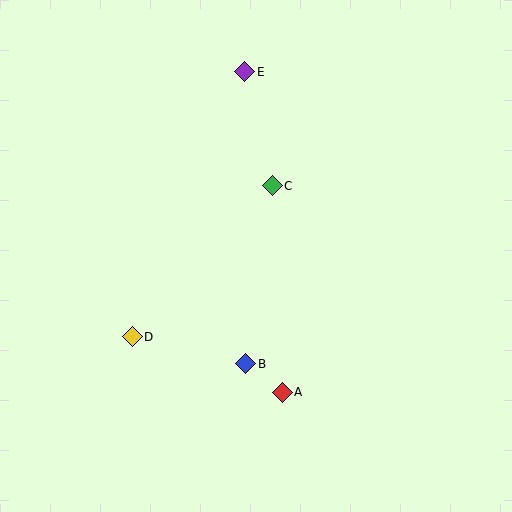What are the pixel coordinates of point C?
Point C is at (272, 186).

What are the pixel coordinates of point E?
Point E is at (245, 72).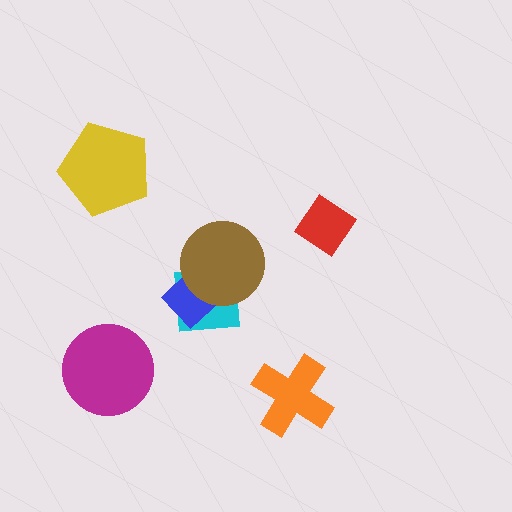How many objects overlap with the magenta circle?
0 objects overlap with the magenta circle.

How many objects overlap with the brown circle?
2 objects overlap with the brown circle.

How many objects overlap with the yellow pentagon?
0 objects overlap with the yellow pentagon.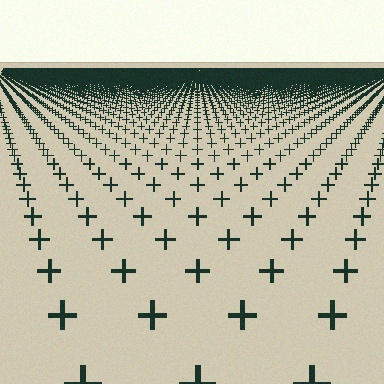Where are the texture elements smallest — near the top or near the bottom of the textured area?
Near the top.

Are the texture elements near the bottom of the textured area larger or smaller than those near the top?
Larger. Near the bottom, elements are closer to the viewer and appear at a bigger on-screen size.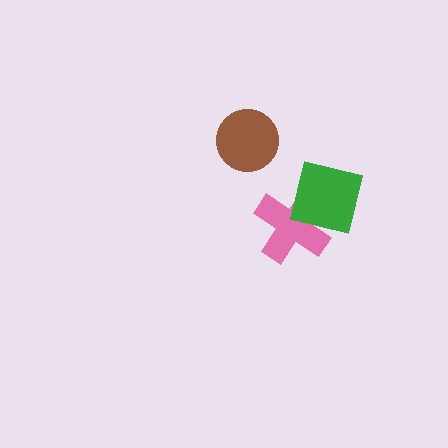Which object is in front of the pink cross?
The green square is in front of the pink cross.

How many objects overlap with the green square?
1 object overlaps with the green square.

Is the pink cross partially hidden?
Yes, it is partially covered by another shape.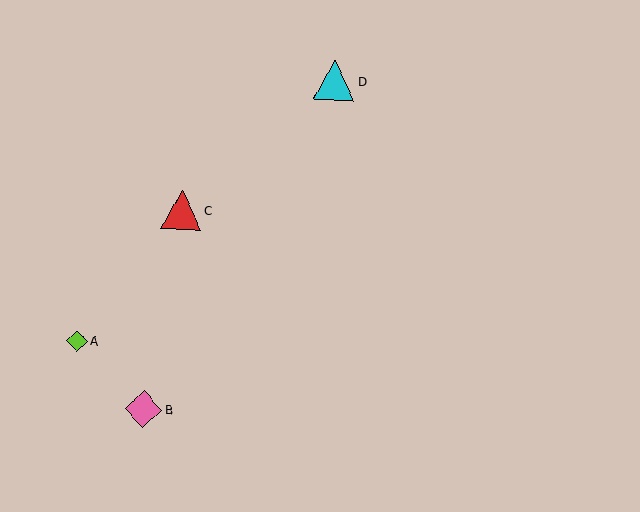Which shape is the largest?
The cyan triangle (labeled D) is the largest.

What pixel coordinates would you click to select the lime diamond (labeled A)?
Click at (77, 341) to select the lime diamond A.